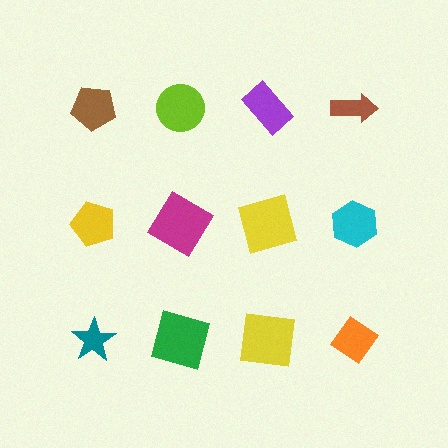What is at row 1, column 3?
A purple rectangle.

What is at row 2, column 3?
A yellow square.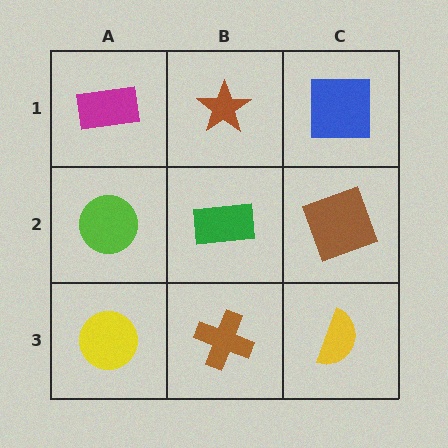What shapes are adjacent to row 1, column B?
A green rectangle (row 2, column B), a magenta rectangle (row 1, column A), a blue square (row 1, column C).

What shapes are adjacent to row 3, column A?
A lime circle (row 2, column A), a brown cross (row 3, column B).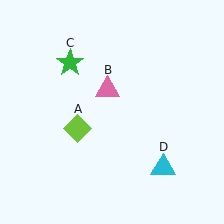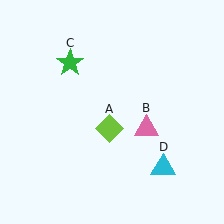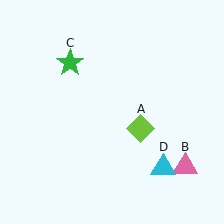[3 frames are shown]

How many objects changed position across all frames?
2 objects changed position: lime diamond (object A), pink triangle (object B).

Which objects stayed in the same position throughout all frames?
Green star (object C) and cyan triangle (object D) remained stationary.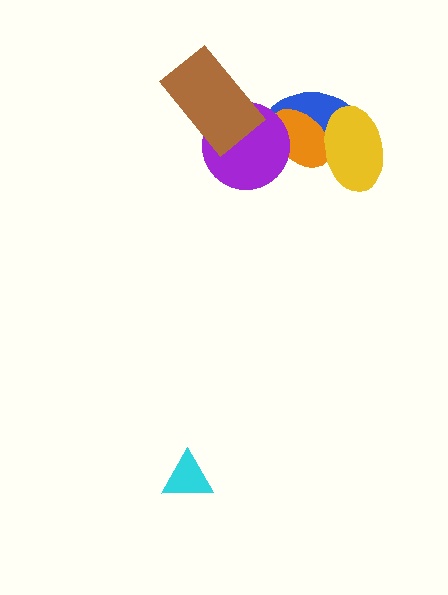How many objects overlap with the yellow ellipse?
2 objects overlap with the yellow ellipse.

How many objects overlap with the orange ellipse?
3 objects overlap with the orange ellipse.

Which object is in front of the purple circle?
The brown rectangle is in front of the purple circle.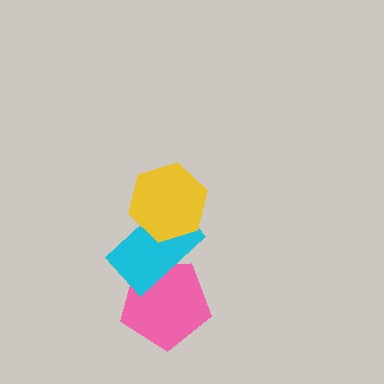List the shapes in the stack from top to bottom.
From top to bottom: the yellow hexagon, the cyan rectangle, the pink pentagon.